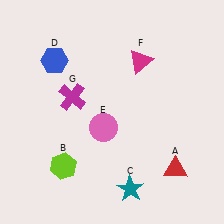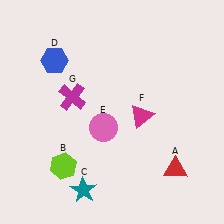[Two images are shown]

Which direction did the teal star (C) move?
The teal star (C) moved left.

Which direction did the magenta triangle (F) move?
The magenta triangle (F) moved down.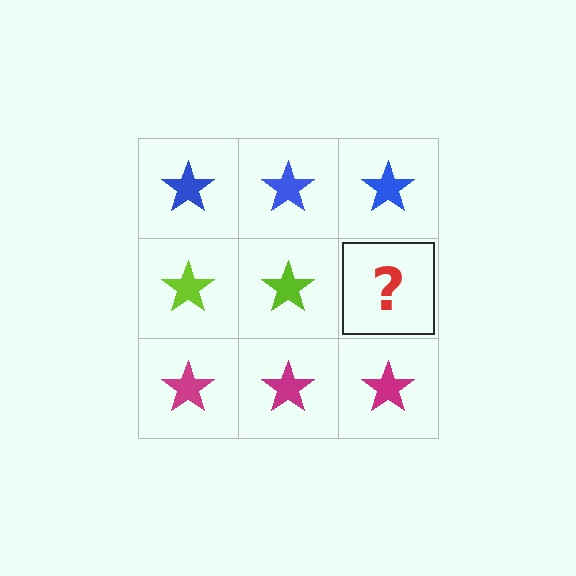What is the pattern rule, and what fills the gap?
The rule is that each row has a consistent color. The gap should be filled with a lime star.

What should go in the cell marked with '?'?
The missing cell should contain a lime star.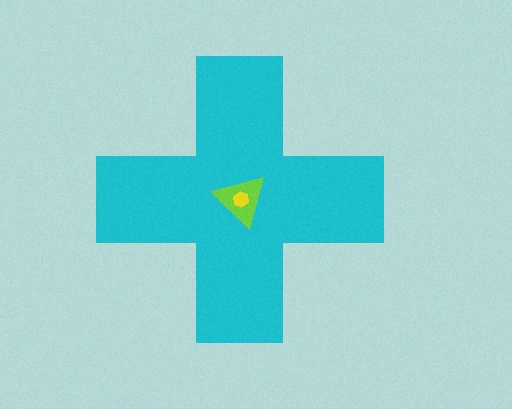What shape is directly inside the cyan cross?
The lime triangle.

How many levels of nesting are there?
3.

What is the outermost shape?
The cyan cross.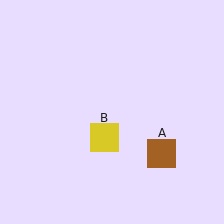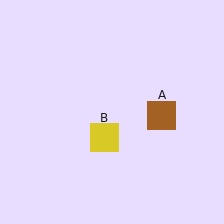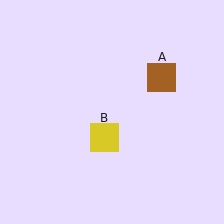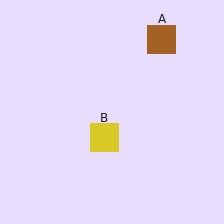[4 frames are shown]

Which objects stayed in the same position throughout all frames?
Yellow square (object B) remained stationary.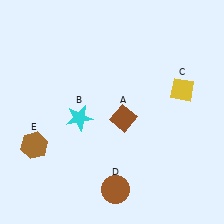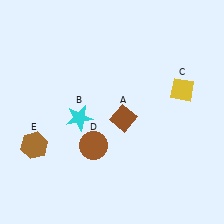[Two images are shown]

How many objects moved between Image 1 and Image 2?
1 object moved between the two images.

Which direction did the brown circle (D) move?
The brown circle (D) moved up.